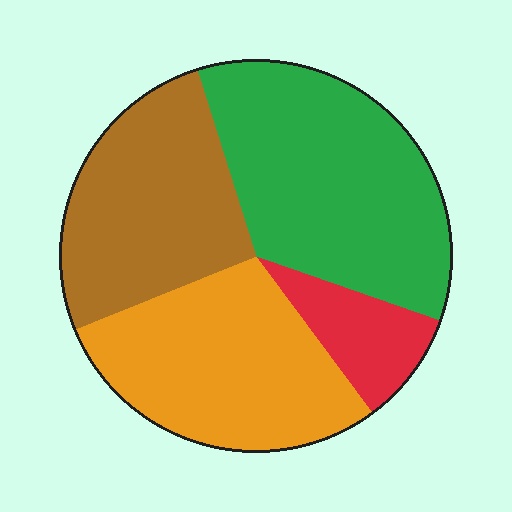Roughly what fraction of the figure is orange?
Orange covers roughly 30% of the figure.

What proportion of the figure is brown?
Brown covers roughly 25% of the figure.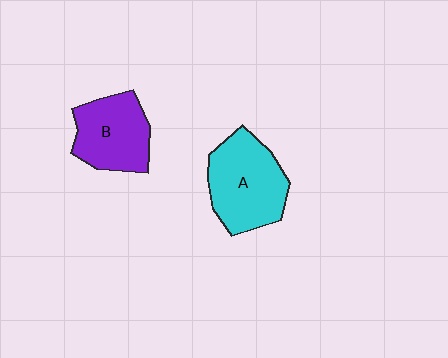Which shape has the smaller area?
Shape B (purple).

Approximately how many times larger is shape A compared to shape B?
Approximately 1.2 times.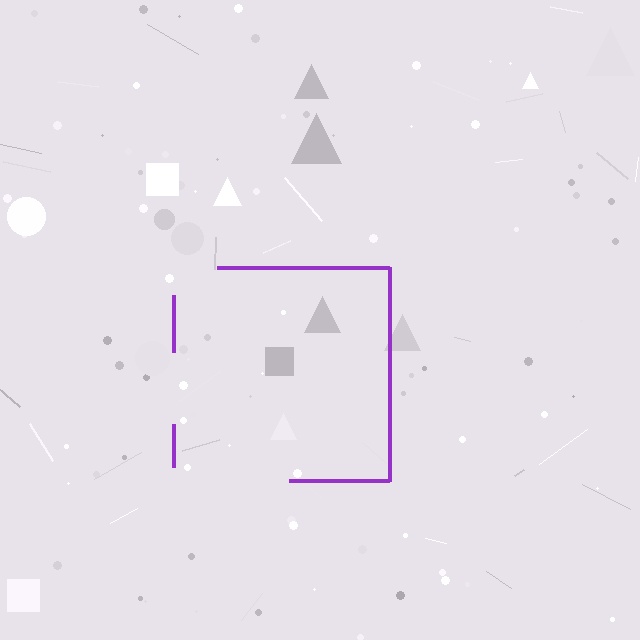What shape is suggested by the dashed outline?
The dashed outline suggests a square.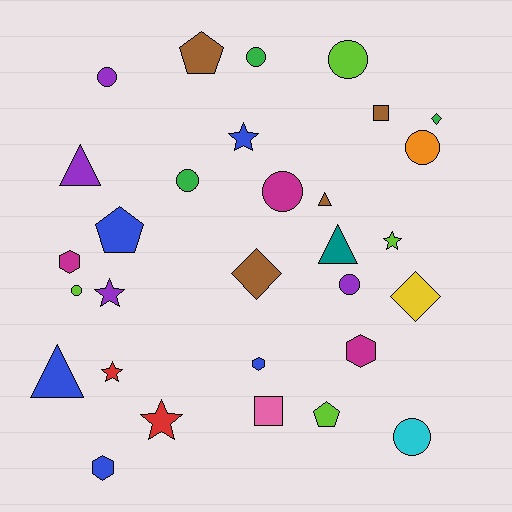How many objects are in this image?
There are 30 objects.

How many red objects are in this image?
There are 2 red objects.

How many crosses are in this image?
There are no crosses.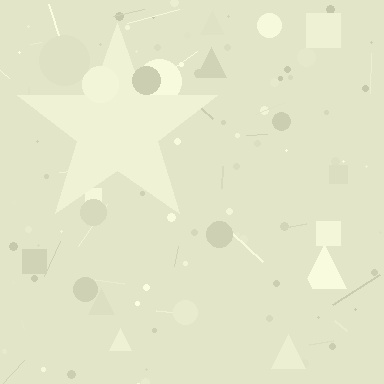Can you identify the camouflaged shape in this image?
The camouflaged shape is a star.